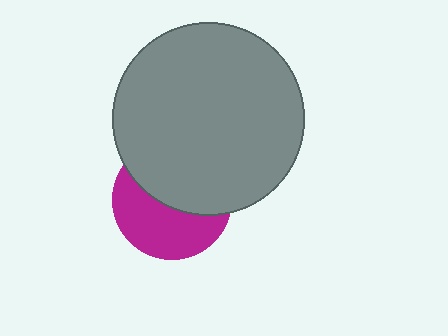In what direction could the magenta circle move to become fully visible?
The magenta circle could move down. That would shift it out from behind the gray circle entirely.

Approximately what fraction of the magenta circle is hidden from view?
Roughly 52% of the magenta circle is hidden behind the gray circle.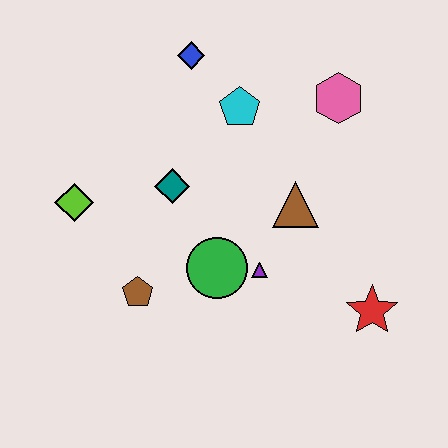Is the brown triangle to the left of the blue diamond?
No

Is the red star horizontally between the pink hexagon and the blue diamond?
No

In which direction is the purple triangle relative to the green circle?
The purple triangle is to the right of the green circle.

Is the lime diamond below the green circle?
No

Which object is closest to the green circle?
The purple triangle is closest to the green circle.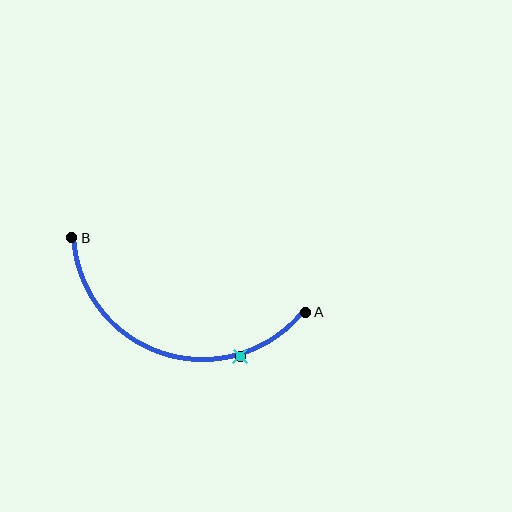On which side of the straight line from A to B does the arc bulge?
The arc bulges below the straight line connecting A and B.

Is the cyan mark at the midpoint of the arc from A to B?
No. The cyan mark lies on the arc but is closer to endpoint A. The arc midpoint would be at the point on the curve equidistant along the arc from both A and B.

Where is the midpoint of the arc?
The arc midpoint is the point on the curve farthest from the straight line joining A and B. It sits below that line.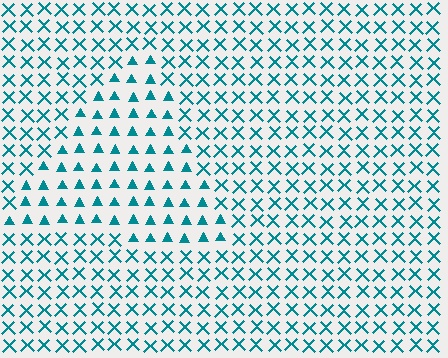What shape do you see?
I see a triangle.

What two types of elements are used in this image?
The image uses triangles inside the triangle region and X marks outside it.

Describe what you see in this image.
The image is filled with small teal elements arranged in a uniform grid. A triangle-shaped region contains triangles, while the surrounding area contains X marks. The boundary is defined purely by the change in element shape.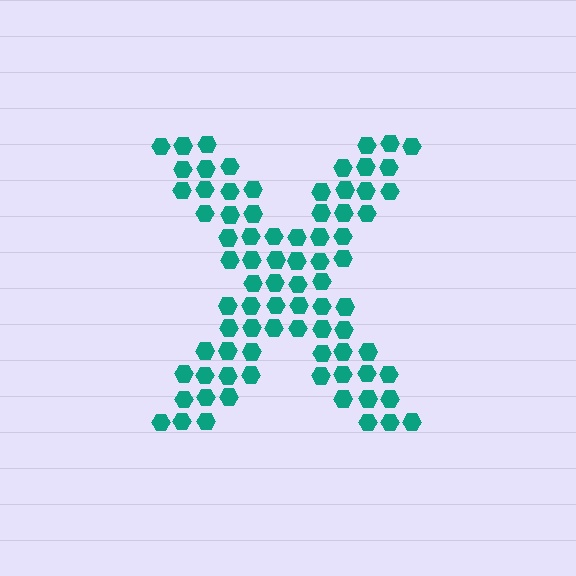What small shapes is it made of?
It is made of small hexagons.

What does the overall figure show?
The overall figure shows the letter X.